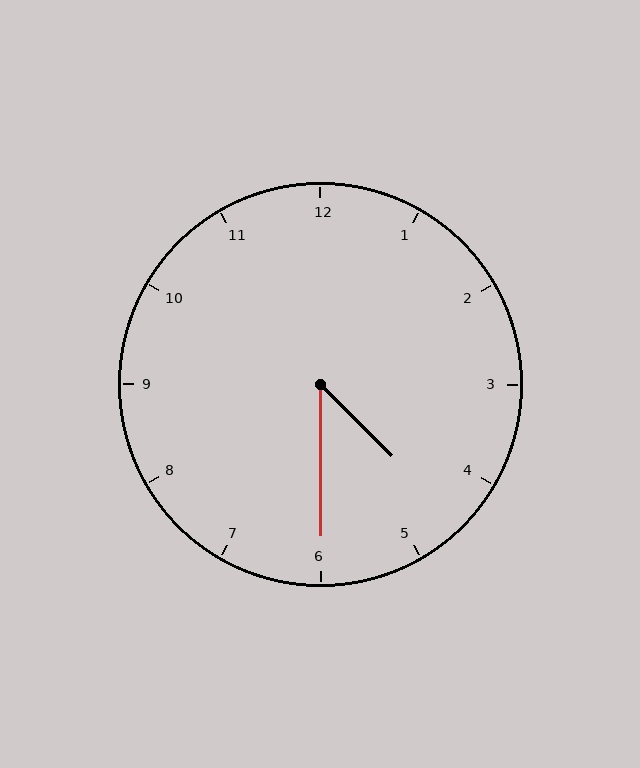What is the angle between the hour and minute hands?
Approximately 45 degrees.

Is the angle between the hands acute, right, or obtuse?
It is acute.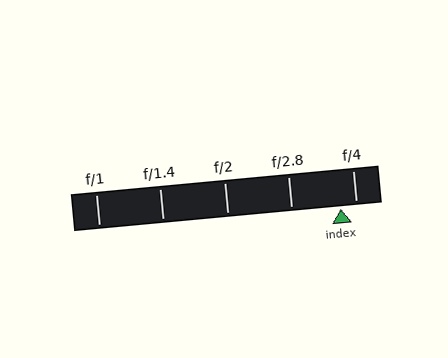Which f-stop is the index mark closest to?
The index mark is closest to f/4.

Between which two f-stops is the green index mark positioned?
The index mark is between f/2.8 and f/4.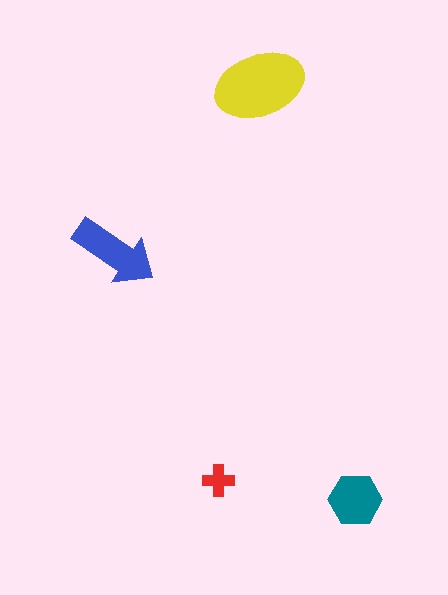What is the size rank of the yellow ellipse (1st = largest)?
1st.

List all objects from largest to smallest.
The yellow ellipse, the blue arrow, the teal hexagon, the red cross.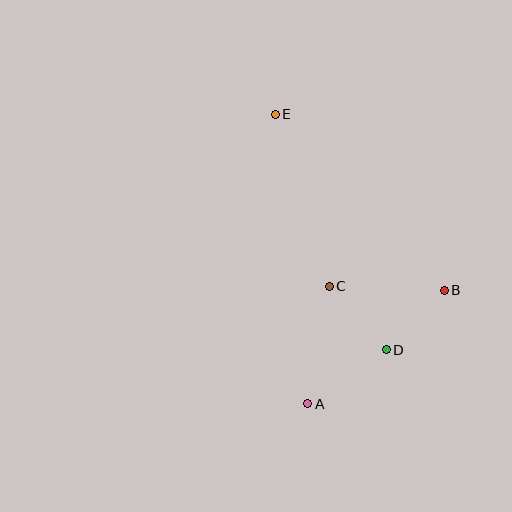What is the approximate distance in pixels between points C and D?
The distance between C and D is approximately 85 pixels.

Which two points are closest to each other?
Points B and D are closest to each other.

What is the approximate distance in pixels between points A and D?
The distance between A and D is approximately 96 pixels.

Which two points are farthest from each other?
Points A and E are farthest from each other.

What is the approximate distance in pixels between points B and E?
The distance between B and E is approximately 244 pixels.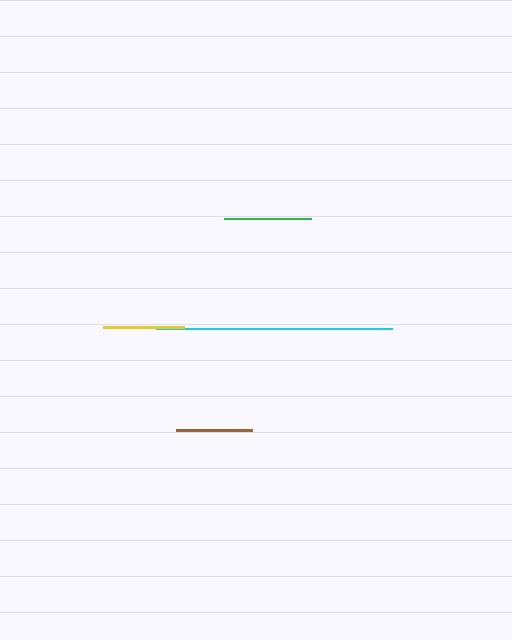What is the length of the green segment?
The green segment is approximately 86 pixels long.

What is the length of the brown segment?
The brown segment is approximately 76 pixels long.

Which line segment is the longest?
The cyan line is the longest at approximately 236 pixels.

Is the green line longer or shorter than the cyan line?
The cyan line is longer than the green line.